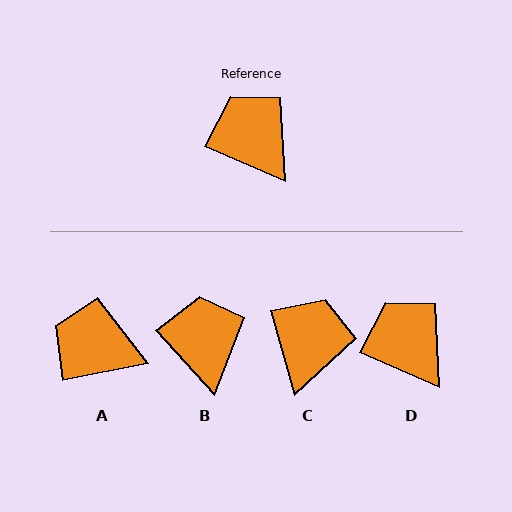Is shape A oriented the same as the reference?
No, it is off by about 35 degrees.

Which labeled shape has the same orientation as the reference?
D.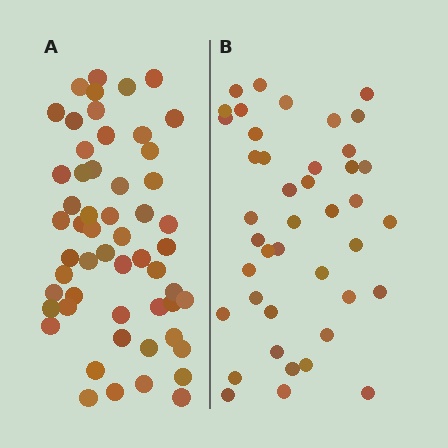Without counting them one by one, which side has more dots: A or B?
Region A (the left region) has more dots.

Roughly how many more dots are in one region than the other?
Region A has approximately 15 more dots than region B.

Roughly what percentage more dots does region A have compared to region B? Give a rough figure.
About 30% more.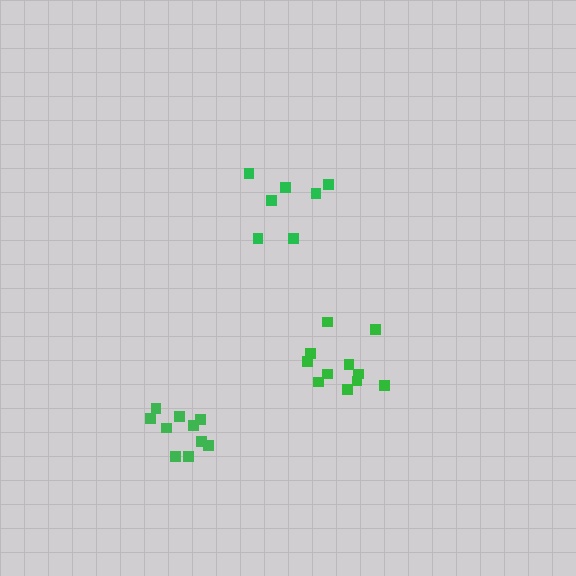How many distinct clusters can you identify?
There are 3 distinct clusters.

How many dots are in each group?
Group 1: 11 dots, Group 2: 7 dots, Group 3: 10 dots (28 total).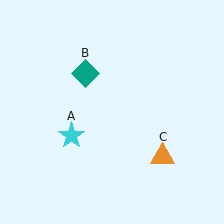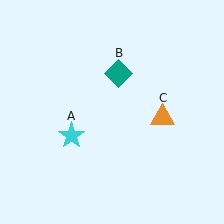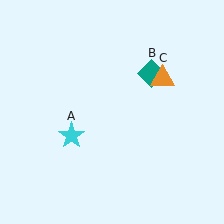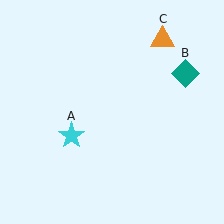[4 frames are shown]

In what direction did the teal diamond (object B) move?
The teal diamond (object B) moved right.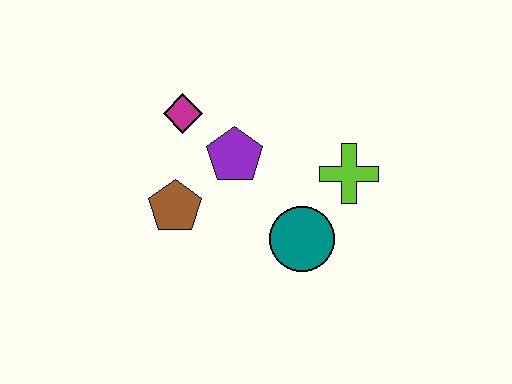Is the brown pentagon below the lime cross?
Yes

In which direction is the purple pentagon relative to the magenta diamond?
The purple pentagon is to the right of the magenta diamond.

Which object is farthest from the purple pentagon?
The lime cross is farthest from the purple pentagon.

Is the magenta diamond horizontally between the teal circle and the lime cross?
No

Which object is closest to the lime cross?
The teal circle is closest to the lime cross.